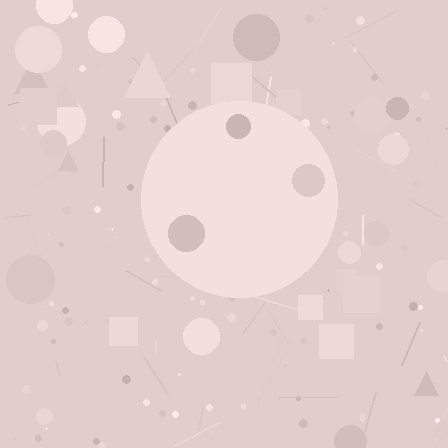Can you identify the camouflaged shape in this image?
The camouflaged shape is a circle.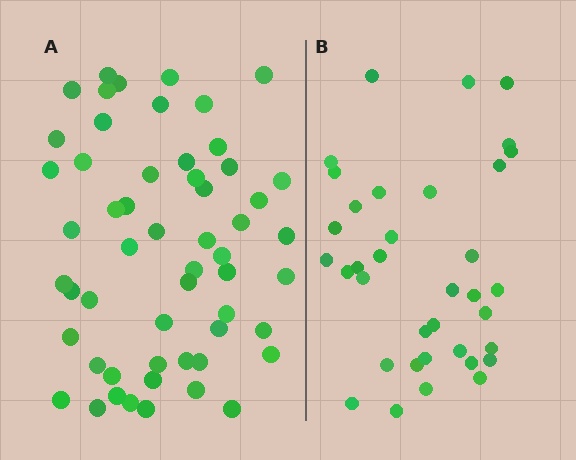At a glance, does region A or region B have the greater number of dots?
Region A (the left region) has more dots.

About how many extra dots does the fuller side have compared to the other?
Region A has approximately 20 more dots than region B.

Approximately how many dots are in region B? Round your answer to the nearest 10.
About 40 dots. (The exact count is 36, which rounds to 40.)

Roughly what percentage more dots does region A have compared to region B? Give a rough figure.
About 55% more.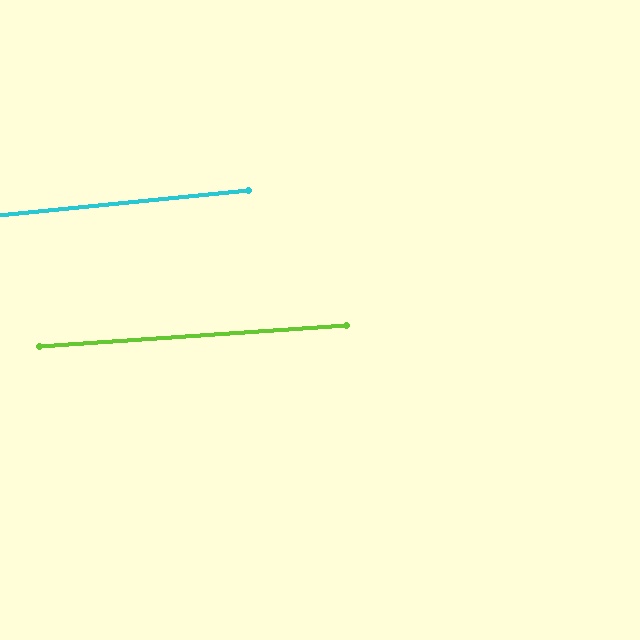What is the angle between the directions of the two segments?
Approximately 2 degrees.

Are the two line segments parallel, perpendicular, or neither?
Parallel — their directions differ by only 1.6°.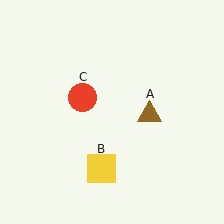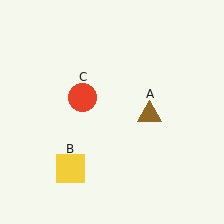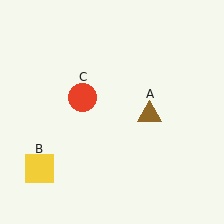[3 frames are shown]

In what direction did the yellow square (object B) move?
The yellow square (object B) moved left.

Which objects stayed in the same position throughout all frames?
Brown triangle (object A) and red circle (object C) remained stationary.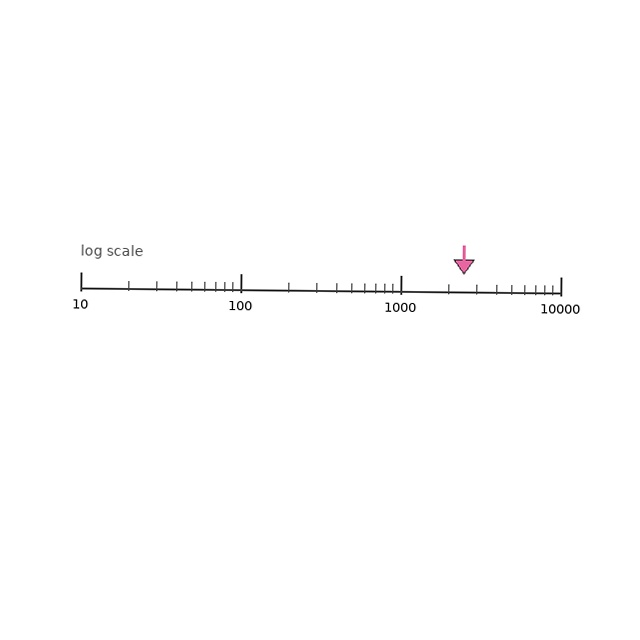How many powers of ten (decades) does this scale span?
The scale spans 3 decades, from 10 to 10000.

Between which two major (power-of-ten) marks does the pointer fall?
The pointer is between 1000 and 10000.